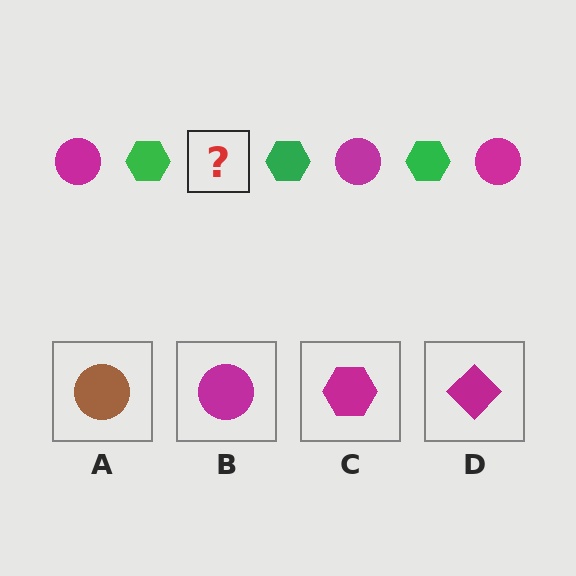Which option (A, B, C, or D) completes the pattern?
B.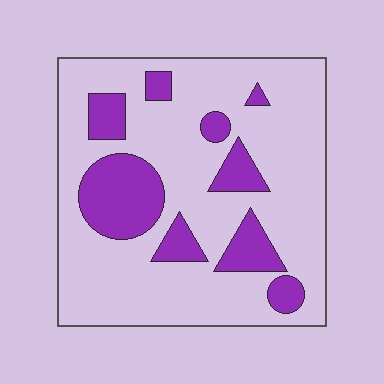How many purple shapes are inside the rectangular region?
9.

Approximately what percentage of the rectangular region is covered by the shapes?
Approximately 25%.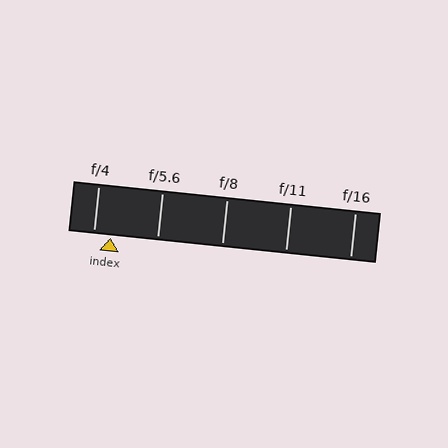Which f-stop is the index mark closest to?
The index mark is closest to f/4.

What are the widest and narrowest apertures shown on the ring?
The widest aperture shown is f/4 and the narrowest is f/16.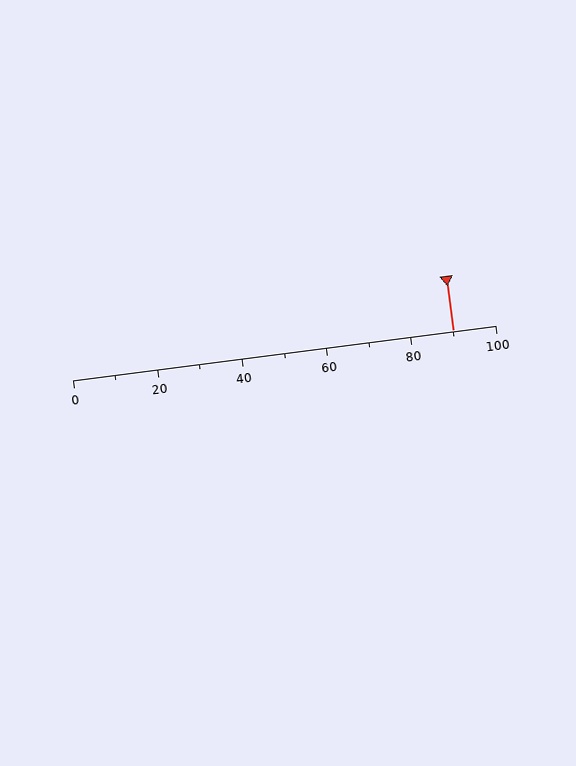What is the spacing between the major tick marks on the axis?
The major ticks are spaced 20 apart.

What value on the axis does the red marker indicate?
The marker indicates approximately 90.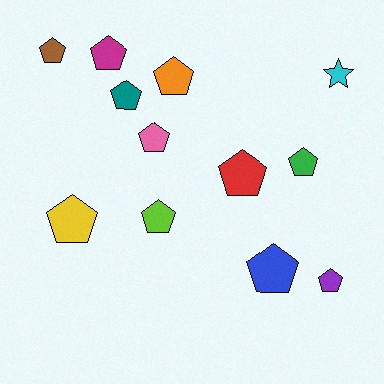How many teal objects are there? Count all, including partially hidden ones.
There is 1 teal object.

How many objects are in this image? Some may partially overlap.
There are 12 objects.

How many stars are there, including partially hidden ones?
There is 1 star.